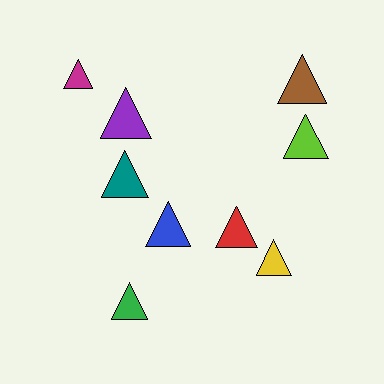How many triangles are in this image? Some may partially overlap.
There are 9 triangles.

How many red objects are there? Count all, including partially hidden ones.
There is 1 red object.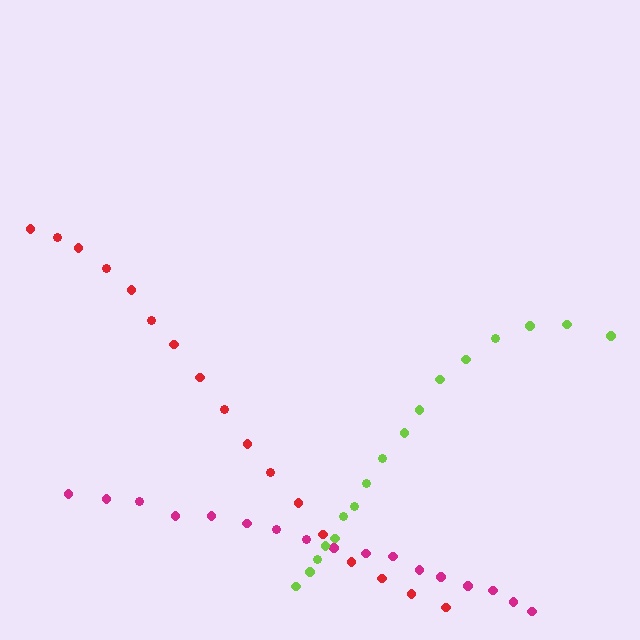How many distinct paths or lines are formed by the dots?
There are 3 distinct paths.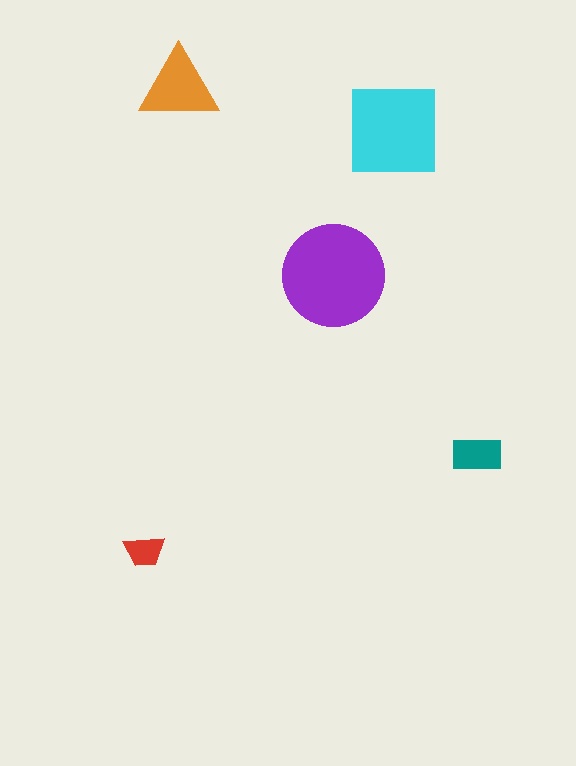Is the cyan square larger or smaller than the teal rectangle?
Larger.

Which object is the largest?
The purple circle.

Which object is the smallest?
The red trapezoid.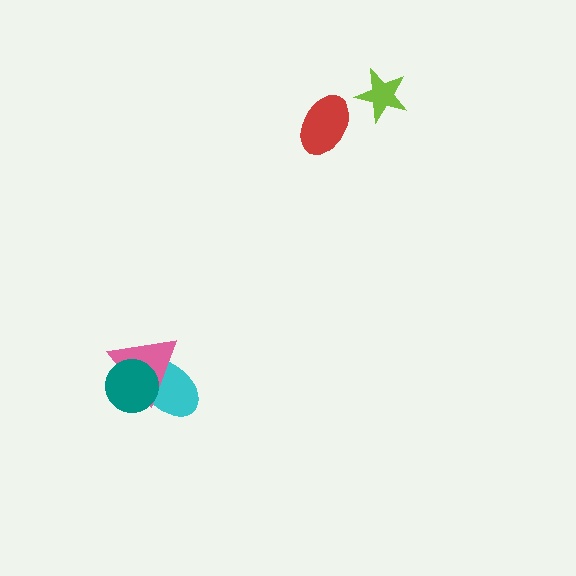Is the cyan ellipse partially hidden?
Yes, it is partially covered by another shape.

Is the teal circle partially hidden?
No, no other shape covers it.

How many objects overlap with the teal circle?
2 objects overlap with the teal circle.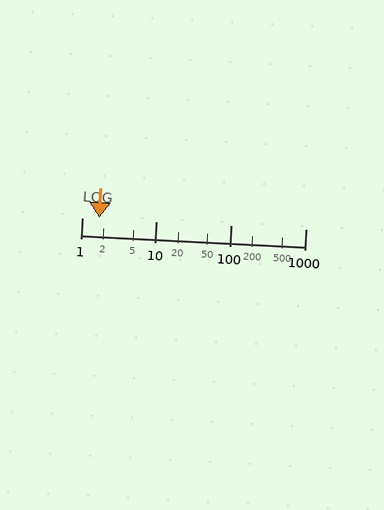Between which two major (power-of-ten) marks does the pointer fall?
The pointer is between 1 and 10.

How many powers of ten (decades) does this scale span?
The scale spans 3 decades, from 1 to 1000.